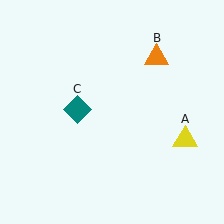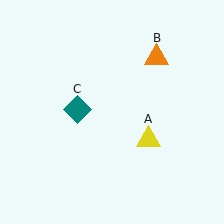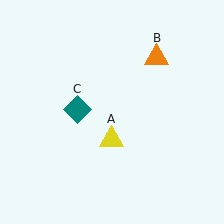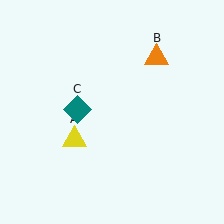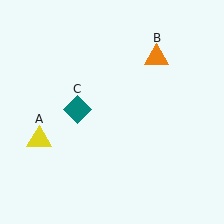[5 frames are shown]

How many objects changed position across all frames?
1 object changed position: yellow triangle (object A).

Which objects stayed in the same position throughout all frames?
Orange triangle (object B) and teal diamond (object C) remained stationary.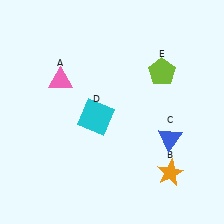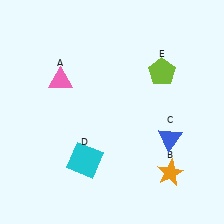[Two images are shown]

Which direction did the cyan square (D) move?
The cyan square (D) moved down.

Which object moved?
The cyan square (D) moved down.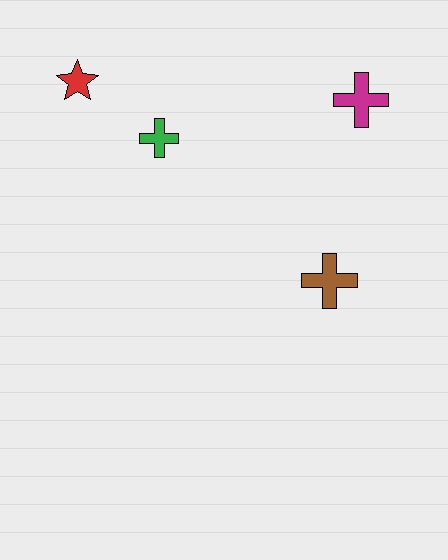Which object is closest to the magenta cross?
The brown cross is closest to the magenta cross.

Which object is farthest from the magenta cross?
The red star is farthest from the magenta cross.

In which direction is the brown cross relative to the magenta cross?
The brown cross is below the magenta cross.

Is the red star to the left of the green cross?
Yes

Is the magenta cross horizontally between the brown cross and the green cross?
No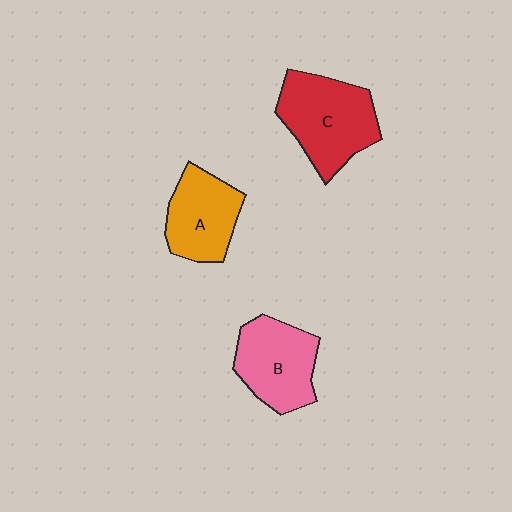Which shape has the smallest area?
Shape A (orange).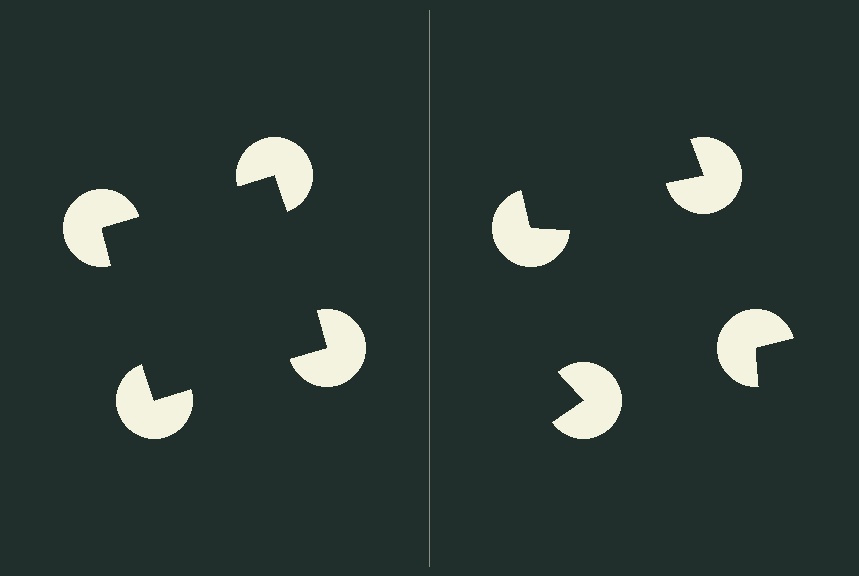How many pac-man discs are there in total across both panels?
8 — 4 on each side.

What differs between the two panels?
The pac-man discs are positioned identically on both sides; only the wedge orientations differ. On the left they align to a square; on the right they are misaligned.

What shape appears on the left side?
An illusory square.